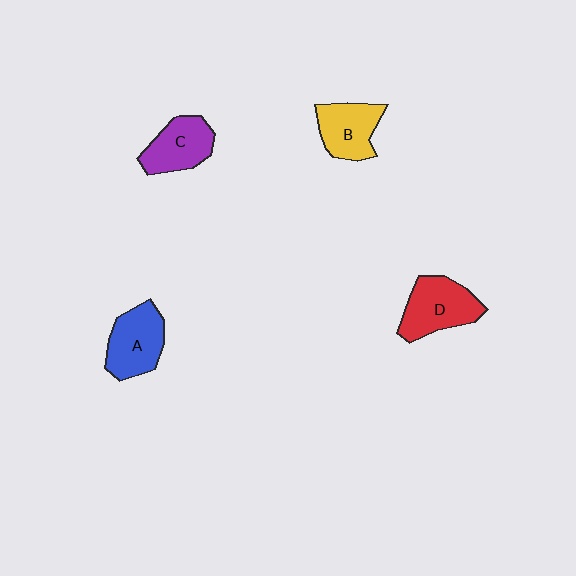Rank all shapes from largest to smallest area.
From largest to smallest: D (red), A (blue), B (yellow), C (purple).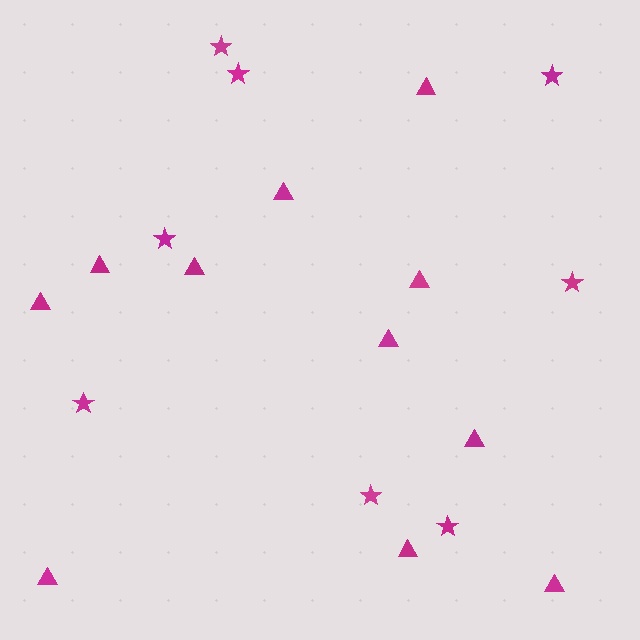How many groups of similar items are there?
There are 2 groups: one group of triangles (11) and one group of stars (8).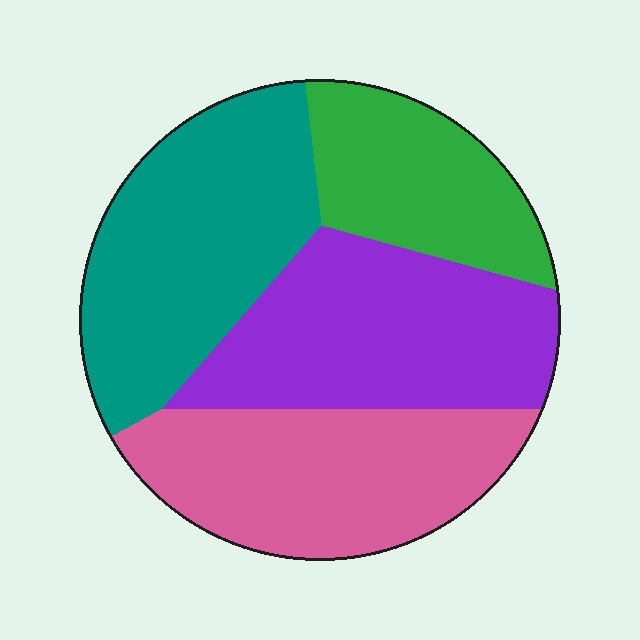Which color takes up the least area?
Green, at roughly 15%.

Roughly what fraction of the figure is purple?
Purple covers about 30% of the figure.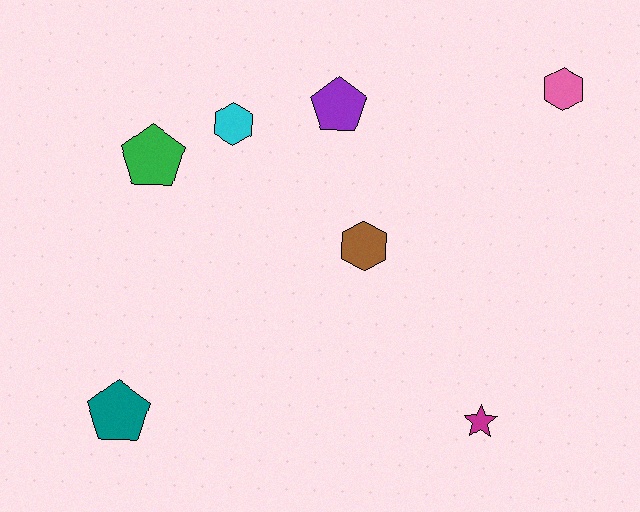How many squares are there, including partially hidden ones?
There are no squares.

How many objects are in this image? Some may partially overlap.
There are 7 objects.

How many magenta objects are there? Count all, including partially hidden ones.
There is 1 magenta object.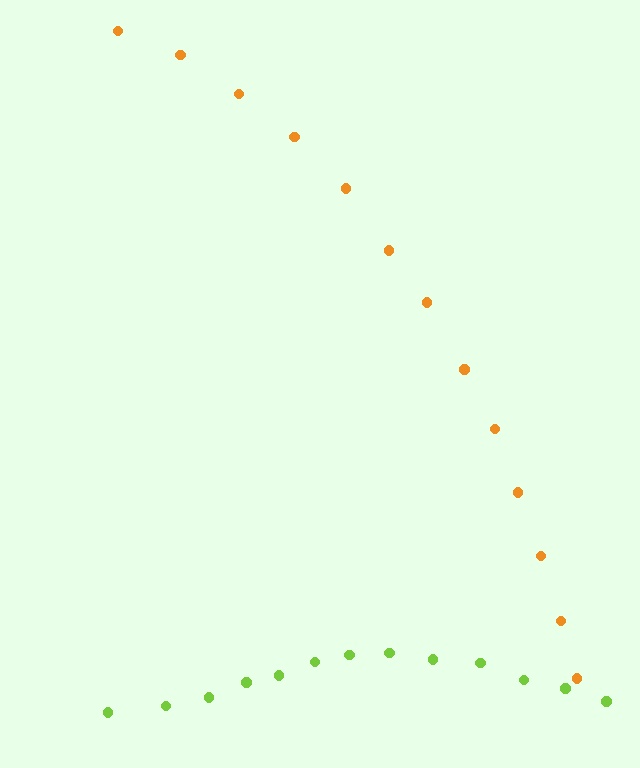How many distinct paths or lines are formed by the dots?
There are 2 distinct paths.